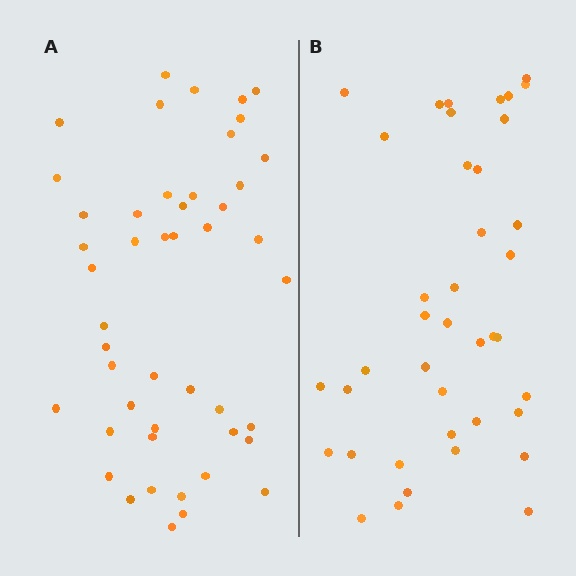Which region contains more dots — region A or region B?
Region A (the left region) has more dots.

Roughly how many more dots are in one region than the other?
Region A has roughly 8 or so more dots than region B.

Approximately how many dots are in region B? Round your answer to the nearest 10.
About 40 dots.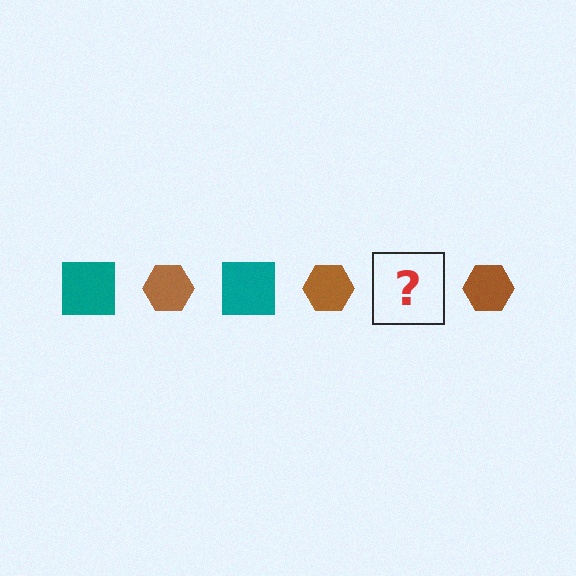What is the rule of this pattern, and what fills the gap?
The rule is that the pattern alternates between teal square and brown hexagon. The gap should be filled with a teal square.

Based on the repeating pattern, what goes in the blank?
The blank should be a teal square.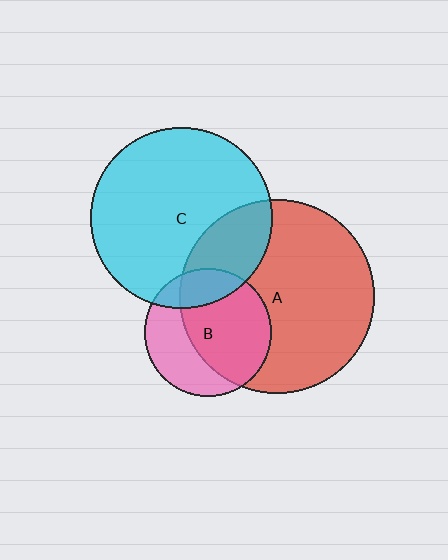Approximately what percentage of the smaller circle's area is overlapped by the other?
Approximately 25%.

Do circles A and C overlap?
Yes.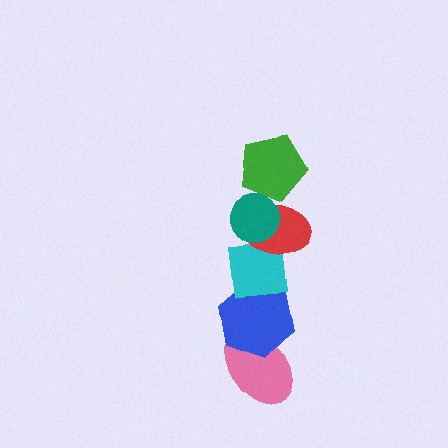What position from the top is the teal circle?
The teal circle is 1st from the top.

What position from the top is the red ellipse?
The red ellipse is 3rd from the top.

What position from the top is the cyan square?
The cyan square is 4th from the top.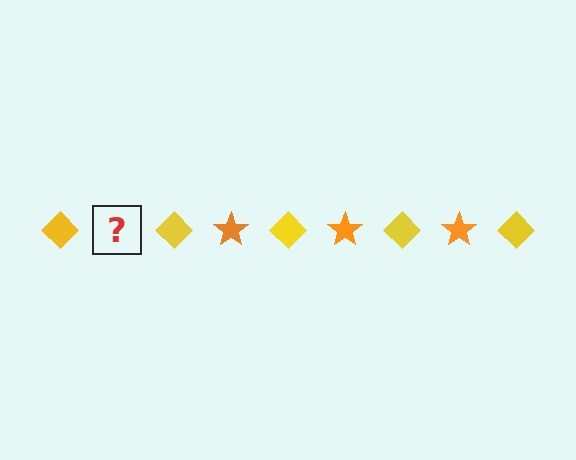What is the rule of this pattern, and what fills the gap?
The rule is that the pattern alternates between yellow diamond and orange star. The gap should be filled with an orange star.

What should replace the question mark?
The question mark should be replaced with an orange star.